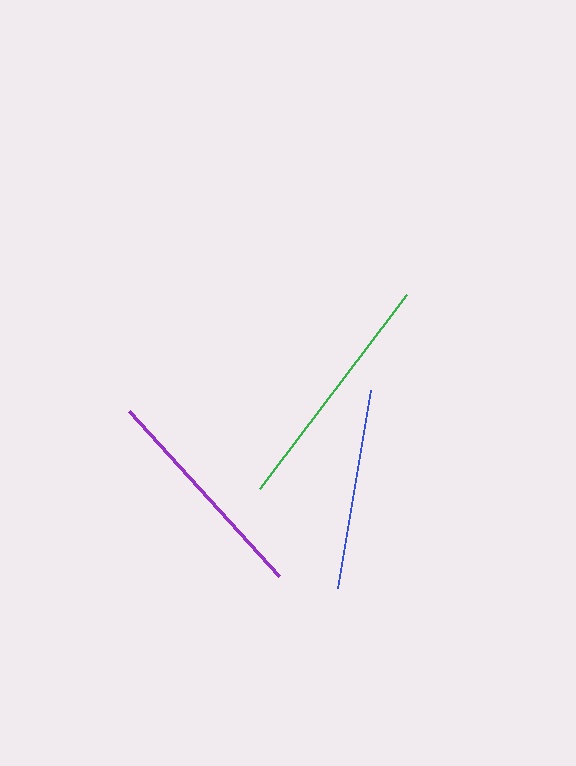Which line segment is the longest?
The green line is the longest at approximately 244 pixels.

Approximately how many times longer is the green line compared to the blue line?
The green line is approximately 1.2 times the length of the blue line.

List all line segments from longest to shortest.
From longest to shortest: green, purple, blue.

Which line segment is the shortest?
The blue line is the shortest at approximately 201 pixels.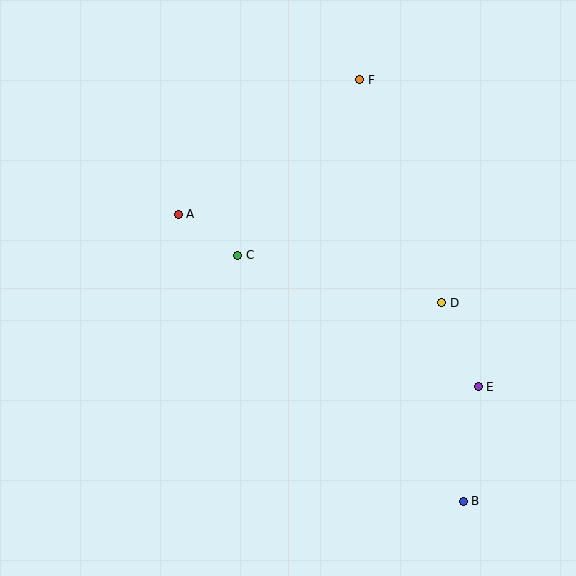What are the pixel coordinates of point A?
Point A is at (178, 214).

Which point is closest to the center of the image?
Point C at (238, 255) is closest to the center.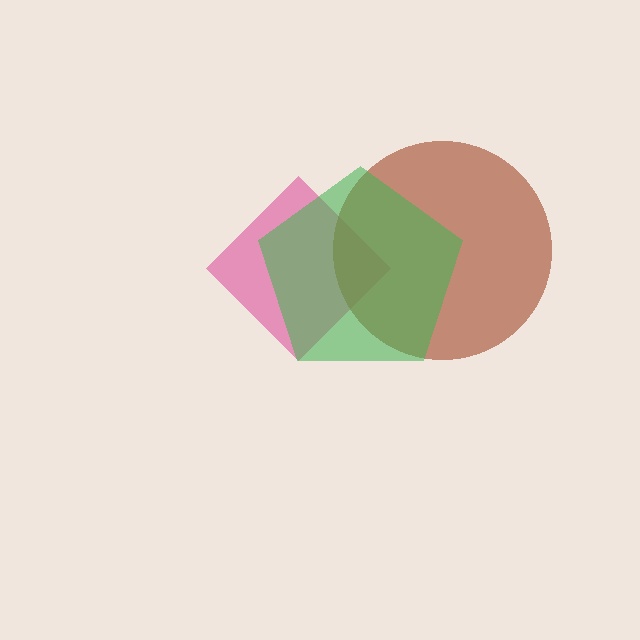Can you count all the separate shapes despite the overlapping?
Yes, there are 3 separate shapes.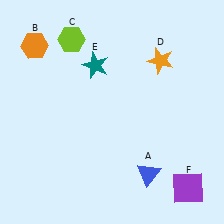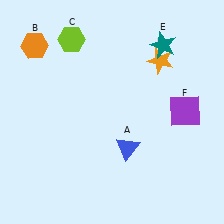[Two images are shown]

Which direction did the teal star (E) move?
The teal star (E) moved right.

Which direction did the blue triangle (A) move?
The blue triangle (A) moved up.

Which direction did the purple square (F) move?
The purple square (F) moved up.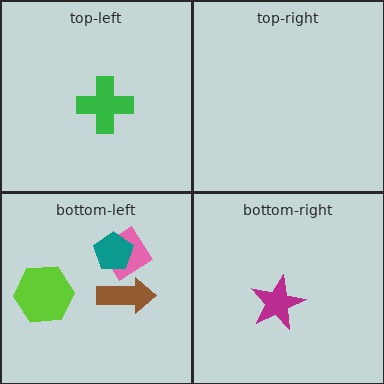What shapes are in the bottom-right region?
The magenta star.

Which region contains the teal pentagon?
The bottom-left region.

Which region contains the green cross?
The top-left region.